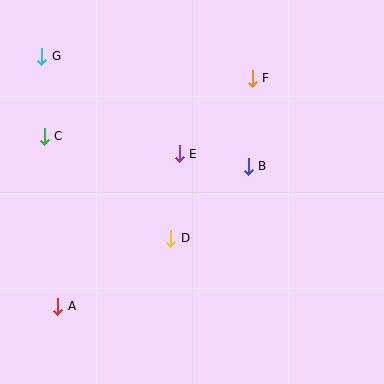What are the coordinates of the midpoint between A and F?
The midpoint between A and F is at (155, 192).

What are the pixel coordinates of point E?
Point E is at (179, 154).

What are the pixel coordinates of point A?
Point A is at (58, 306).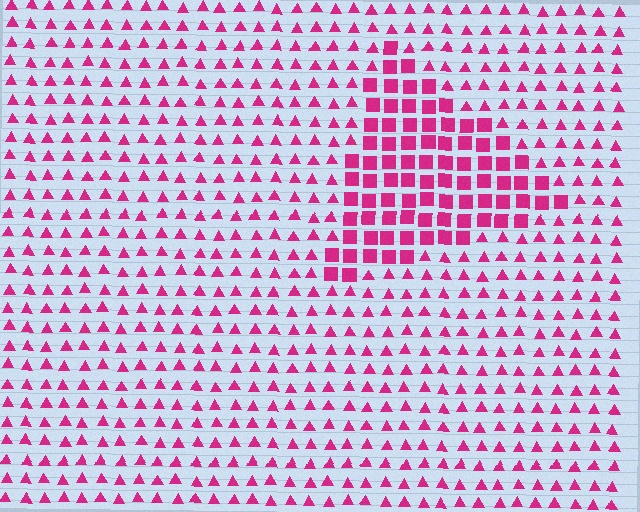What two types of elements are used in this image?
The image uses squares inside the triangle region and triangles outside it.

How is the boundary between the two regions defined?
The boundary is defined by a change in element shape: squares inside vs. triangles outside. All elements share the same color and spacing.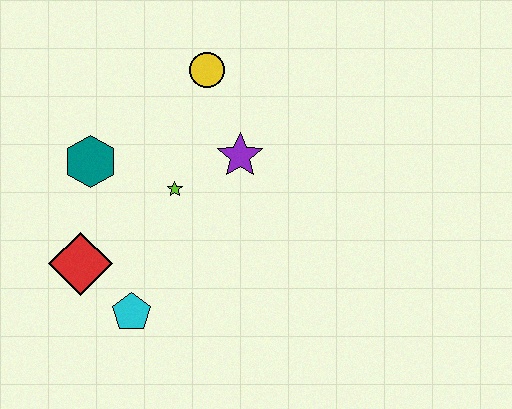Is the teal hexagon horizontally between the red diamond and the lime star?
Yes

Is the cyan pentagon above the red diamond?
No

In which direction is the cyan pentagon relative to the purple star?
The cyan pentagon is below the purple star.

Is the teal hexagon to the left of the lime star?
Yes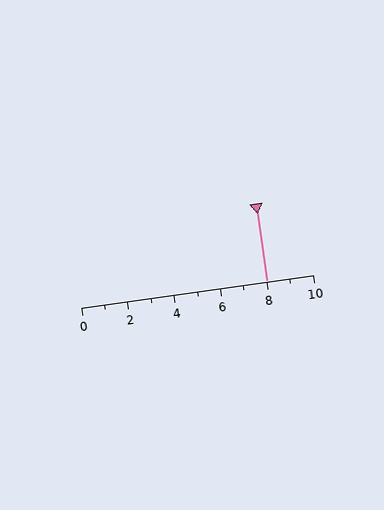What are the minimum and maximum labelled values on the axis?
The axis runs from 0 to 10.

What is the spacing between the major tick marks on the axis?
The major ticks are spaced 2 apart.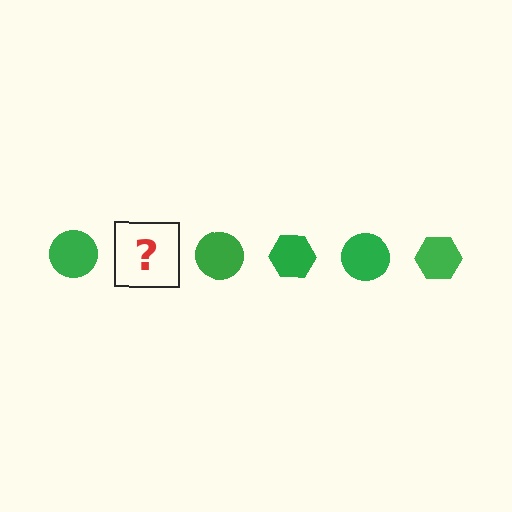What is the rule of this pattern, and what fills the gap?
The rule is that the pattern cycles through circle, hexagon shapes in green. The gap should be filled with a green hexagon.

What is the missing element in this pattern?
The missing element is a green hexagon.